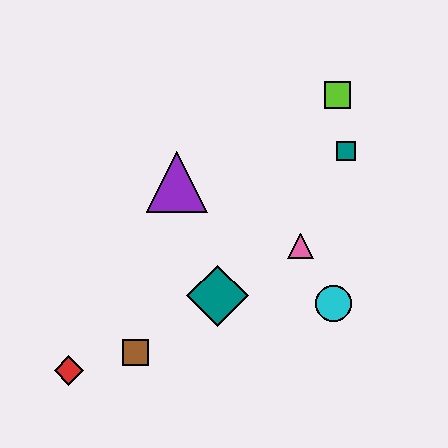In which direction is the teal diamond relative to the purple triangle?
The teal diamond is below the purple triangle.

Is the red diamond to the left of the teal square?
Yes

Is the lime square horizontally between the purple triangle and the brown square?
No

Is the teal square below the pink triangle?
No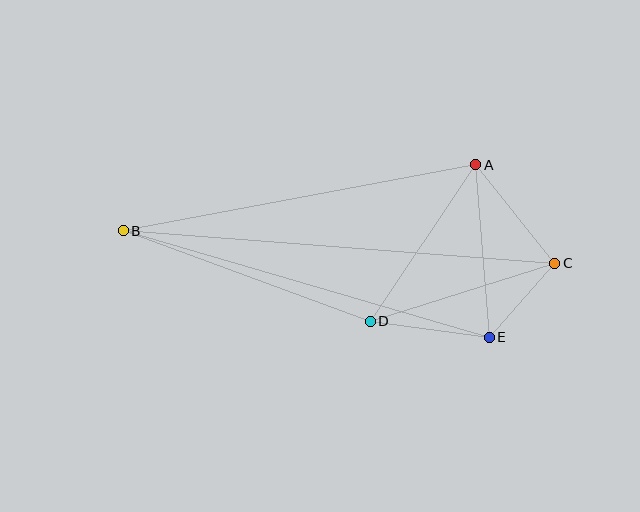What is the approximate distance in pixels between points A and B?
The distance between A and B is approximately 358 pixels.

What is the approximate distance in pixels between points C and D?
The distance between C and D is approximately 193 pixels.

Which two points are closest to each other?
Points C and E are closest to each other.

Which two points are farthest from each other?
Points B and C are farthest from each other.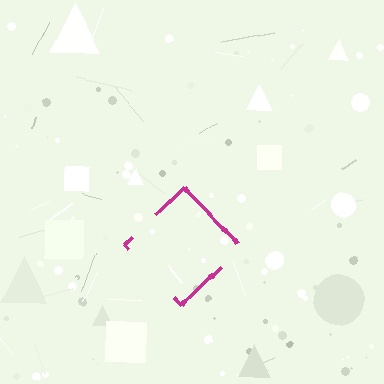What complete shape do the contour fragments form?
The contour fragments form a diamond.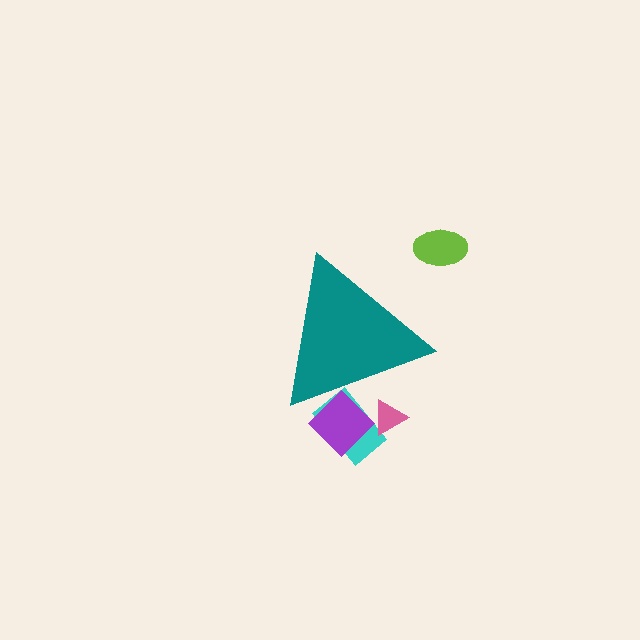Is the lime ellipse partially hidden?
No, the lime ellipse is fully visible.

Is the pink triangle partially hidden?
Yes, the pink triangle is partially hidden behind the teal triangle.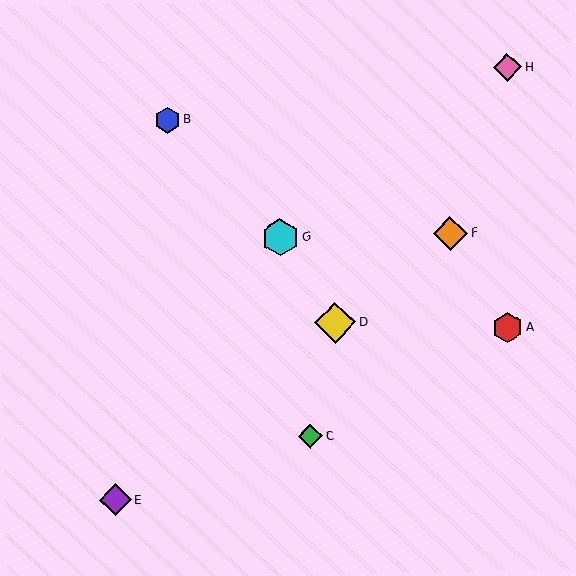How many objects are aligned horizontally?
2 objects (F, G) are aligned horizontally.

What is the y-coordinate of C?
Object C is at y≈436.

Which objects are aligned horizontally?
Objects F, G are aligned horizontally.